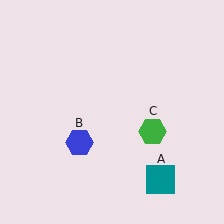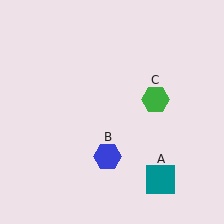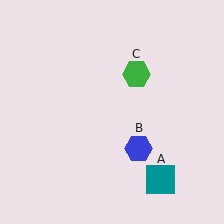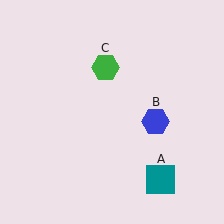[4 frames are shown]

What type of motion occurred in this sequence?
The blue hexagon (object B), green hexagon (object C) rotated counterclockwise around the center of the scene.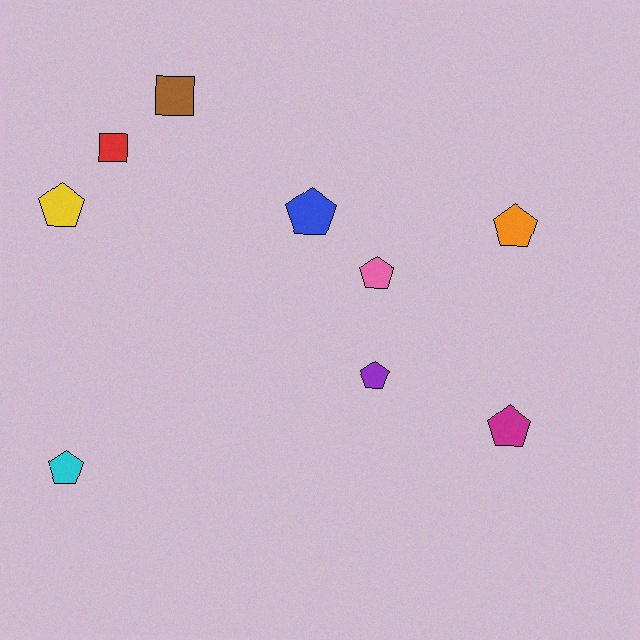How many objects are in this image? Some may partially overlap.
There are 9 objects.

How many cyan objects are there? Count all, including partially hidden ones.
There is 1 cyan object.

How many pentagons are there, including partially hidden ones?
There are 7 pentagons.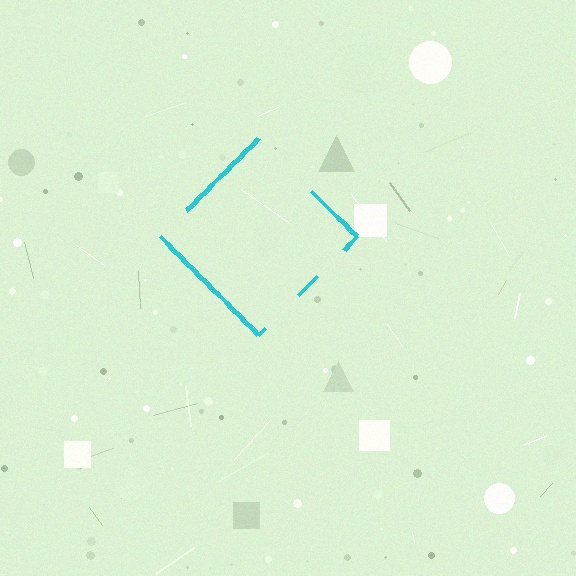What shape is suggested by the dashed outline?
The dashed outline suggests a diamond.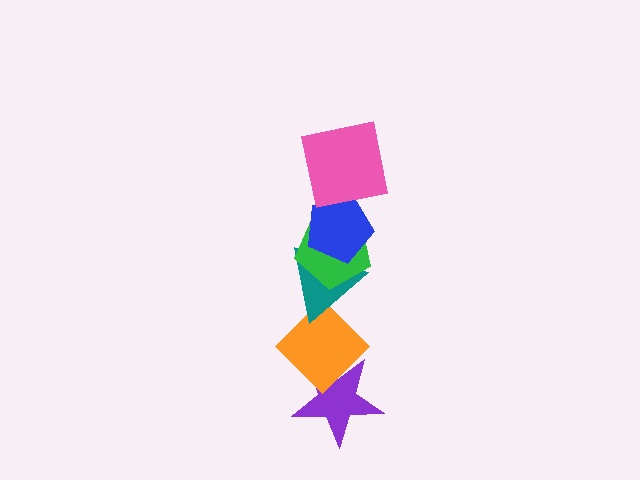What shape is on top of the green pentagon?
The blue pentagon is on top of the green pentagon.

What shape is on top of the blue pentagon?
The pink square is on top of the blue pentagon.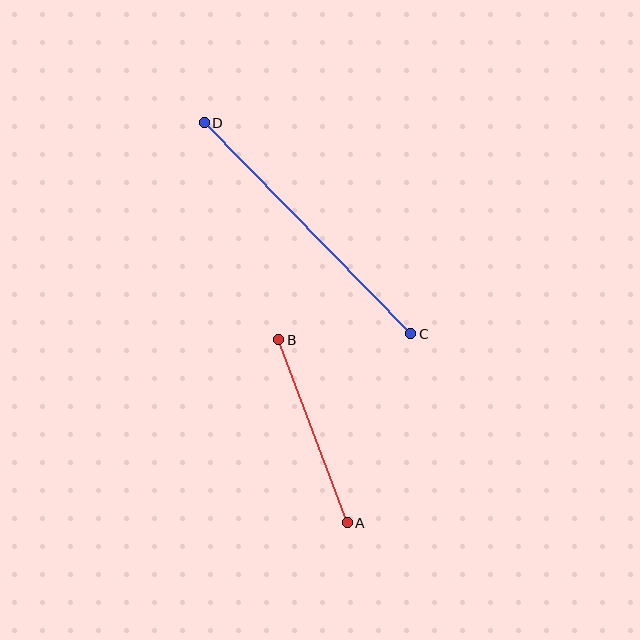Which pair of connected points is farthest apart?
Points C and D are farthest apart.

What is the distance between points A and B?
The distance is approximately 195 pixels.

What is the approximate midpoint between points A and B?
The midpoint is at approximately (313, 431) pixels.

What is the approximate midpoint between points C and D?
The midpoint is at approximately (307, 228) pixels.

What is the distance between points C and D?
The distance is approximately 295 pixels.